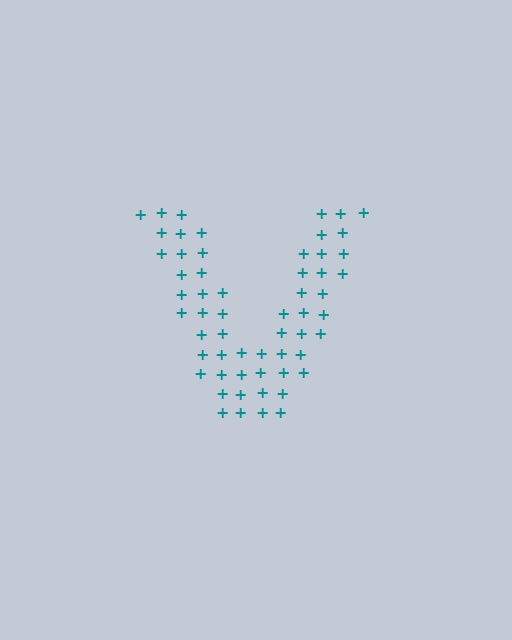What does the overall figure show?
The overall figure shows the letter V.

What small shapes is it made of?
It is made of small plus signs.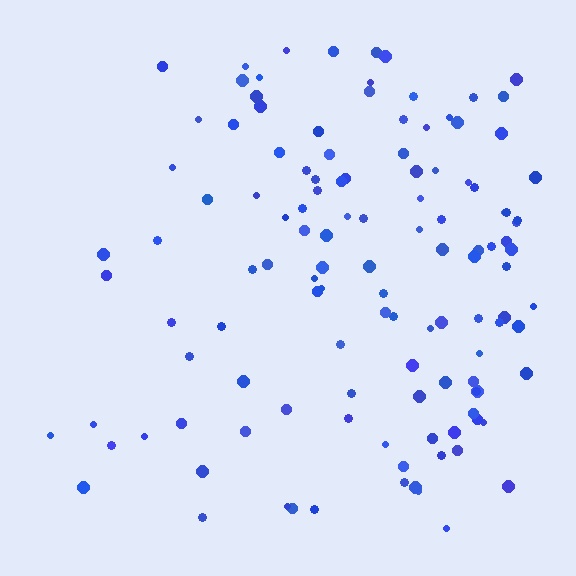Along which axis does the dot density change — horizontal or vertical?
Horizontal.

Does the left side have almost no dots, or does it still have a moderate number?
Still a moderate number, just noticeably fewer than the right.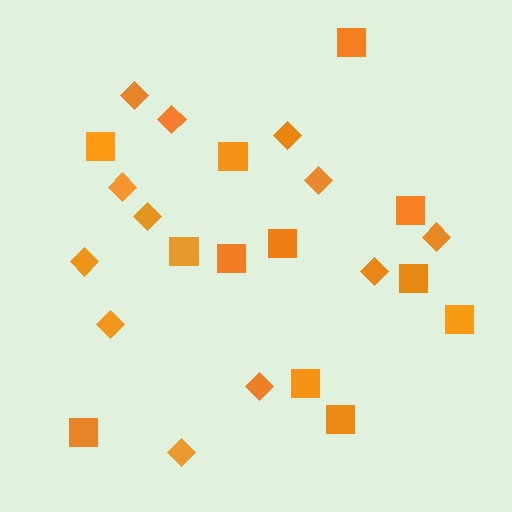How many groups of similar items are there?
There are 2 groups: one group of diamonds (12) and one group of squares (12).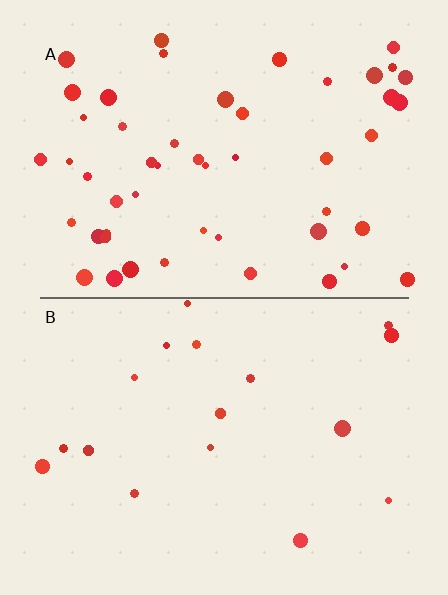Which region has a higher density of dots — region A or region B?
A (the top).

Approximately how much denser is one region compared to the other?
Approximately 2.9× — region A over region B.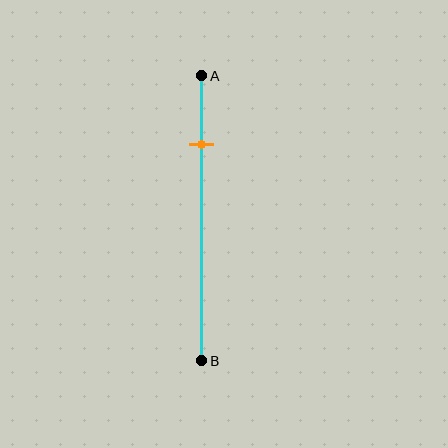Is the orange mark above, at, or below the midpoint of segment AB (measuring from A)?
The orange mark is above the midpoint of segment AB.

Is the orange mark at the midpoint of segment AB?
No, the mark is at about 25% from A, not at the 50% midpoint.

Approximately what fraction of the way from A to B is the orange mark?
The orange mark is approximately 25% of the way from A to B.